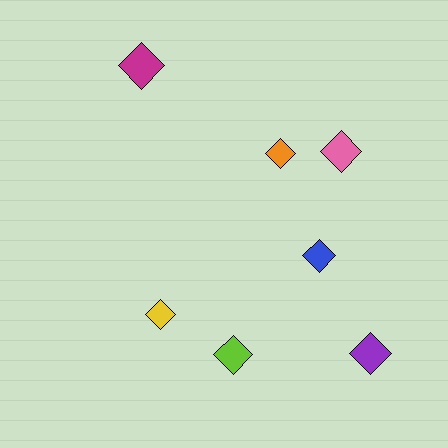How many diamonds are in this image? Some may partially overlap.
There are 7 diamonds.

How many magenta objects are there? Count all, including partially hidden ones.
There is 1 magenta object.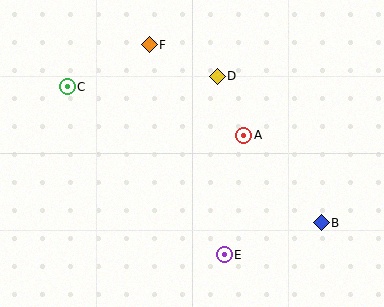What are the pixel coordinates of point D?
Point D is at (217, 76).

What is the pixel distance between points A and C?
The distance between A and C is 183 pixels.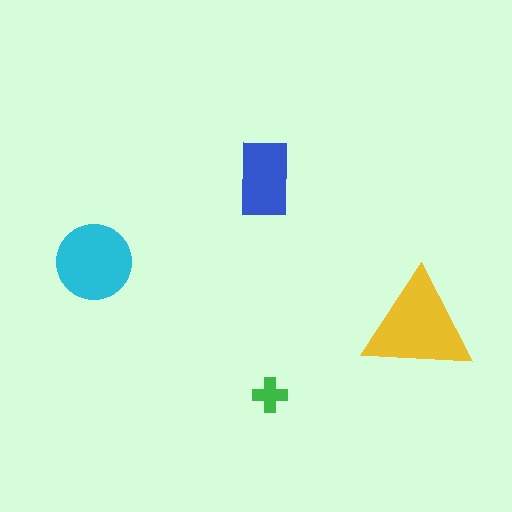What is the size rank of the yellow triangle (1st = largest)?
1st.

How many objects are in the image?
There are 4 objects in the image.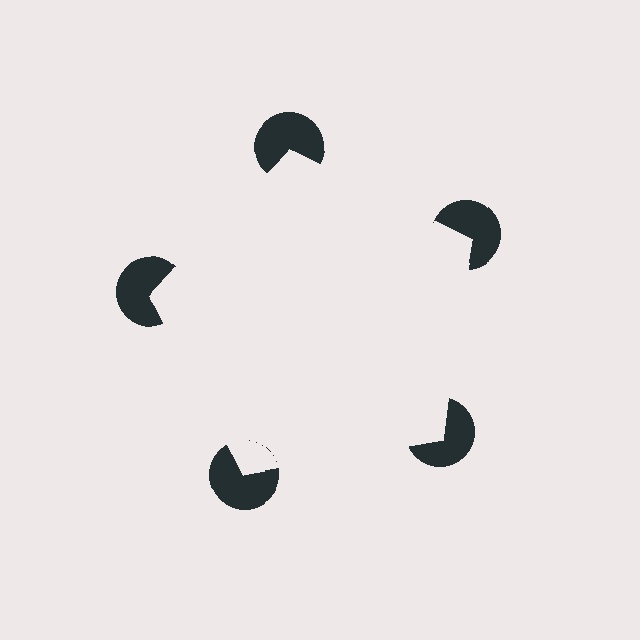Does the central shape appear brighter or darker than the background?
It typically appears slightly brighter than the background, even though no actual brightness change is drawn.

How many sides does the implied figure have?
5 sides.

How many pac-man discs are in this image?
There are 5 — one at each vertex of the illusory pentagon.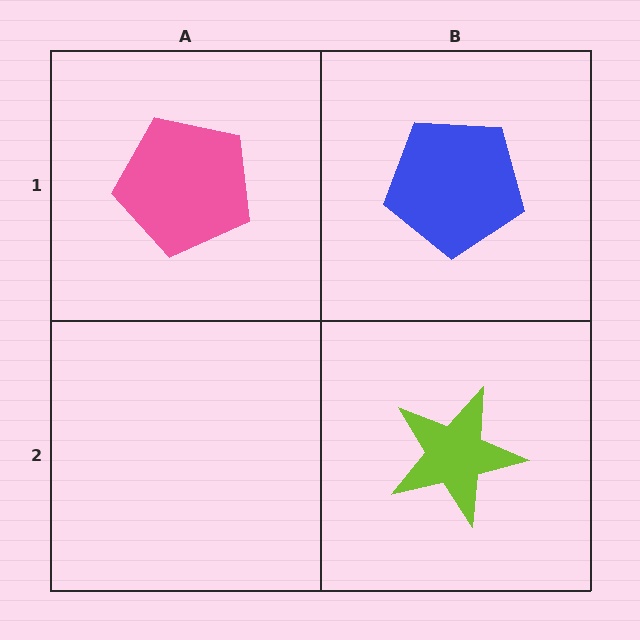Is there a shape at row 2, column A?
No, that cell is empty.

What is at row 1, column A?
A pink pentagon.